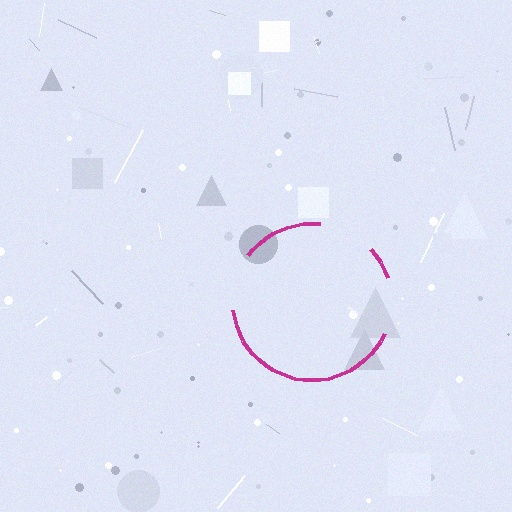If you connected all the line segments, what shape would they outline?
They would outline a circle.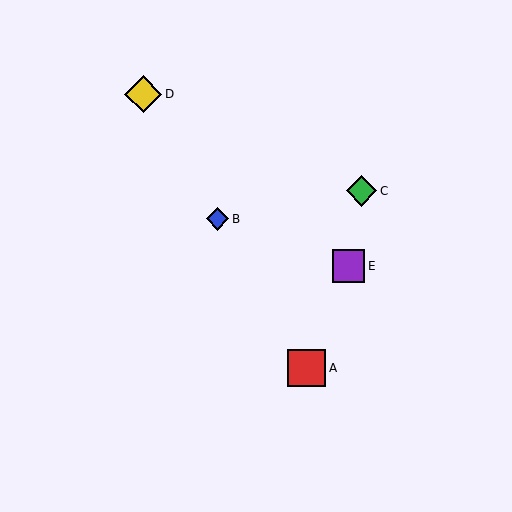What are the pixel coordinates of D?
Object D is at (143, 94).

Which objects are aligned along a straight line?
Objects A, B, D are aligned along a straight line.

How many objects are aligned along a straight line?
3 objects (A, B, D) are aligned along a straight line.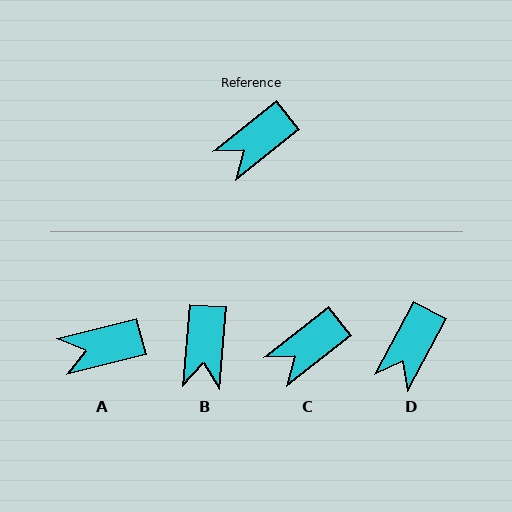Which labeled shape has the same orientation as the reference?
C.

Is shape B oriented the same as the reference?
No, it is off by about 47 degrees.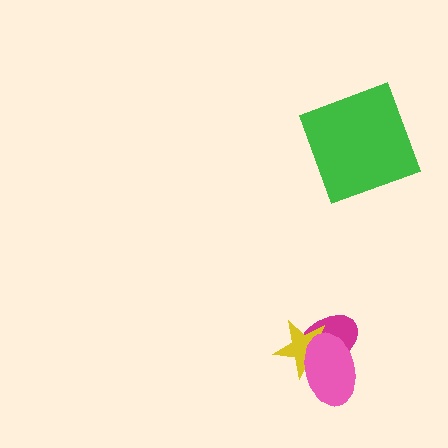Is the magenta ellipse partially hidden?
Yes, it is partially covered by another shape.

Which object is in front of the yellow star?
The pink ellipse is in front of the yellow star.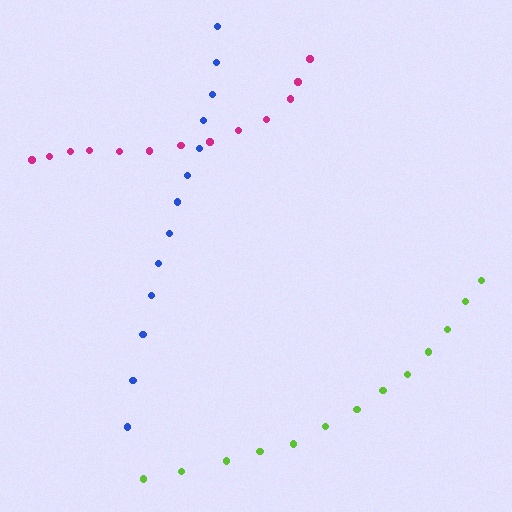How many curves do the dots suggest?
There are 3 distinct paths.